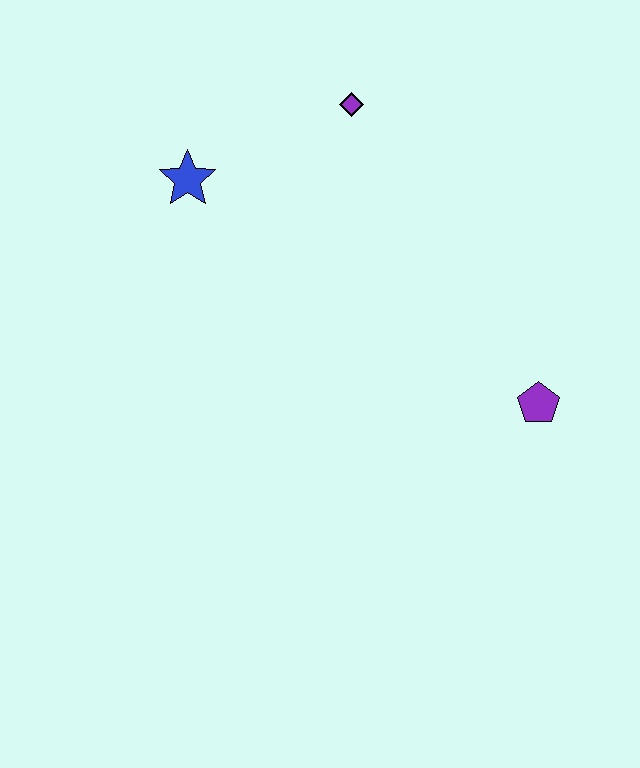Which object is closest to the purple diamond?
The blue star is closest to the purple diamond.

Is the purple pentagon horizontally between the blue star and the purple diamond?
No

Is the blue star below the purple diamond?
Yes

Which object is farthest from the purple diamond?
The purple pentagon is farthest from the purple diamond.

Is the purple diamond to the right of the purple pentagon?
No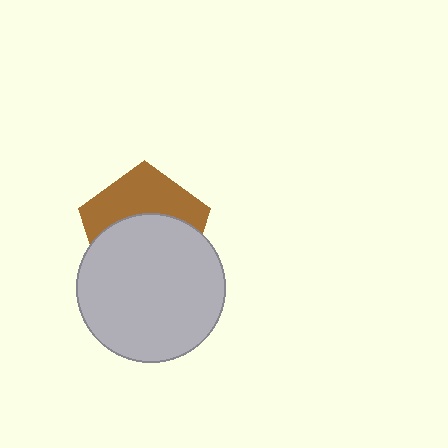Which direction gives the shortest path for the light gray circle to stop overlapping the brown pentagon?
Moving down gives the shortest separation.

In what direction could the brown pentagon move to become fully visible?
The brown pentagon could move up. That would shift it out from behind the light gray circle entirely.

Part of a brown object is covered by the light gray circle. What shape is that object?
It is a pentagon.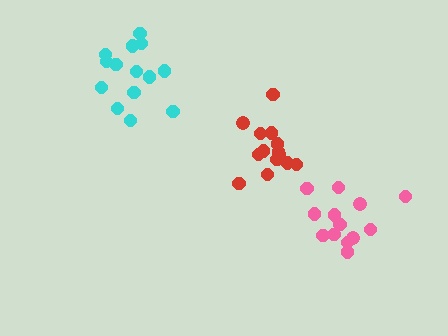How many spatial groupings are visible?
There are 3 spatial groupings.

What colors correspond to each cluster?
The clusters are colored: red, cyan, pink.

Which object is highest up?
The cyan cluster is topmost.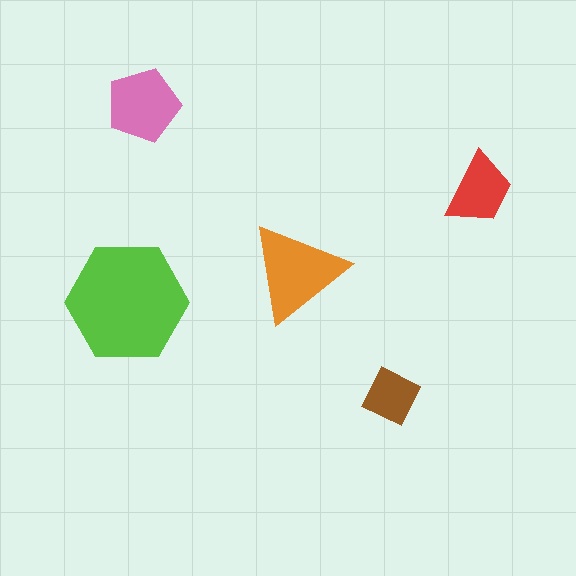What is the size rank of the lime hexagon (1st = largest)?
1st.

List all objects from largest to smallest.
The lime hexagon, the orange triangle, the pink pentagon, the red trapezoid, the brown diamond.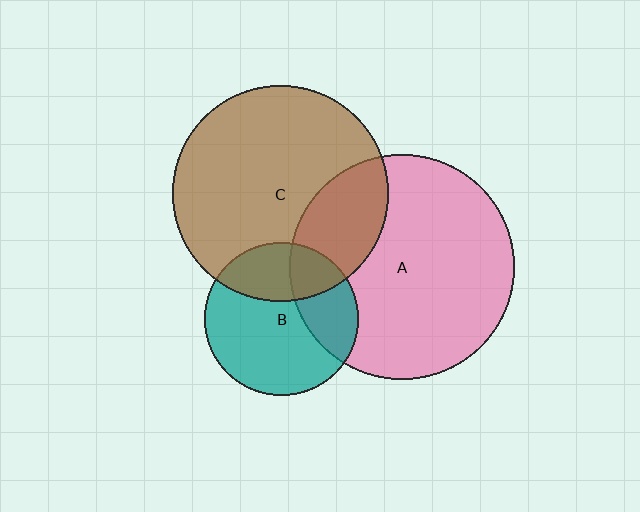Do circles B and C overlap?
Yes.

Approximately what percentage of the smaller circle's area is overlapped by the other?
Approximately 30%.